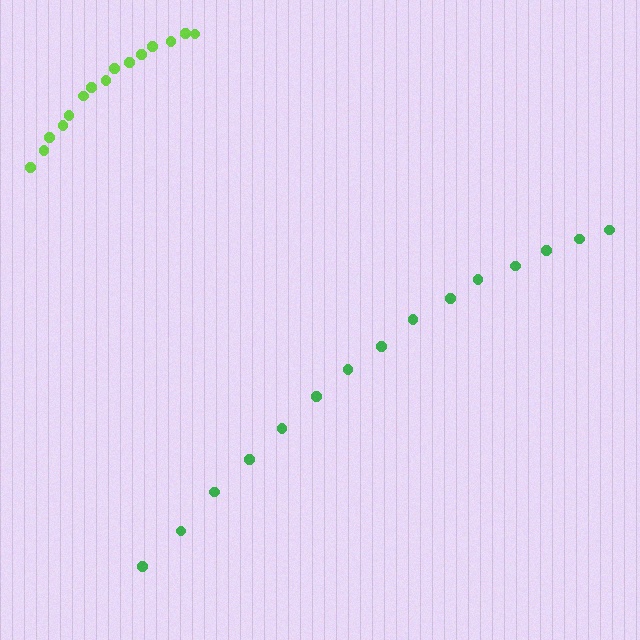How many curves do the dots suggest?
There are 2 distinct paths.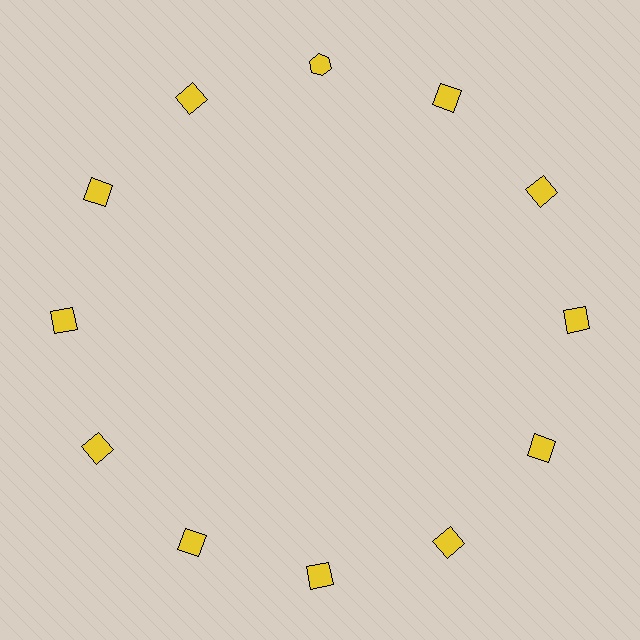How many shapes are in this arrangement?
There are 12 shapes arranged in a ring pattern.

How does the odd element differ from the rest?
It has a different shape: hexagon instead of square.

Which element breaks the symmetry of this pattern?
The yellow hexagon at roughly the 12 o'clock position breaks the symmetry. All other shapes are yellow squares.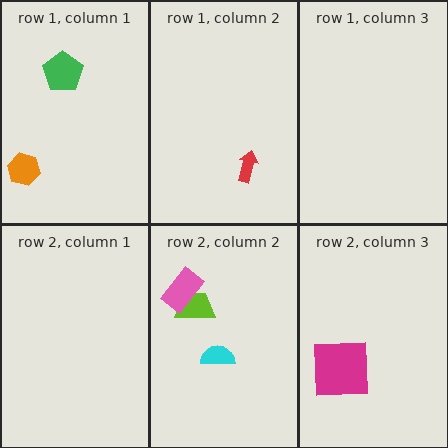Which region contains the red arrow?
The row 1, column 2 region.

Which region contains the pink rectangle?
The row 2, column 2 region.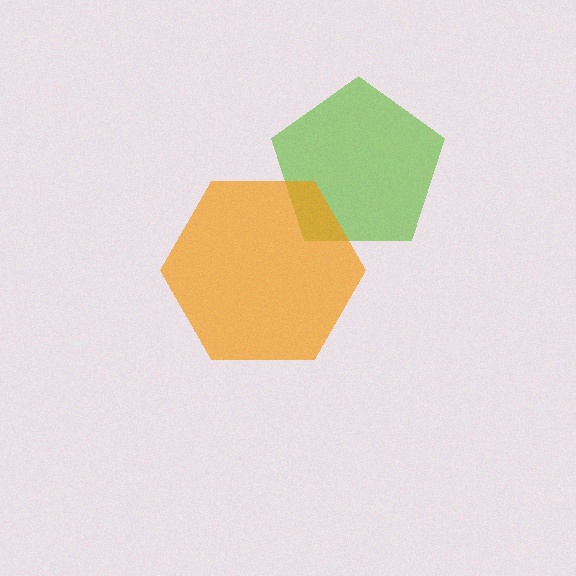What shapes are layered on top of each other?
The layered shapes are: a lime pentagon, an orange hexagon.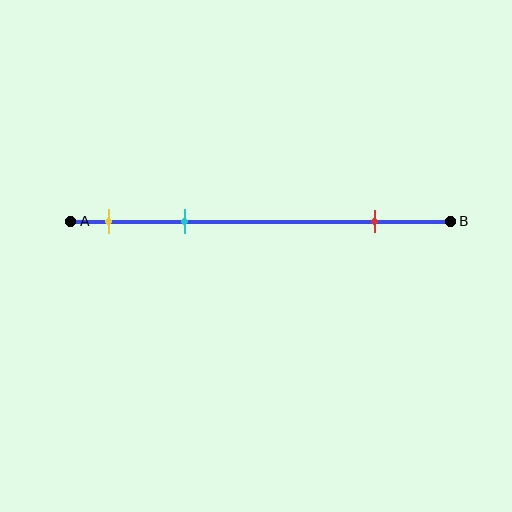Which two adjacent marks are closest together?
The yellow and cyan marks are the closest adjacent pair.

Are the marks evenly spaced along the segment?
No, the marks are not evenly spaced.